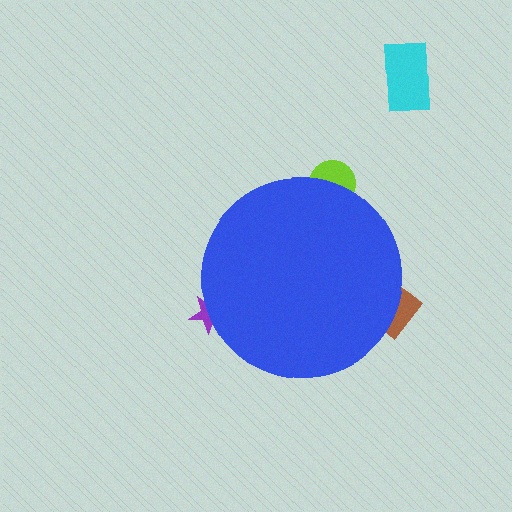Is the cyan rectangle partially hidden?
No, the cyan rectangle is fully visible.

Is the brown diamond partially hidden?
Yes, the brown diamond is partially hidden behind the blue circle.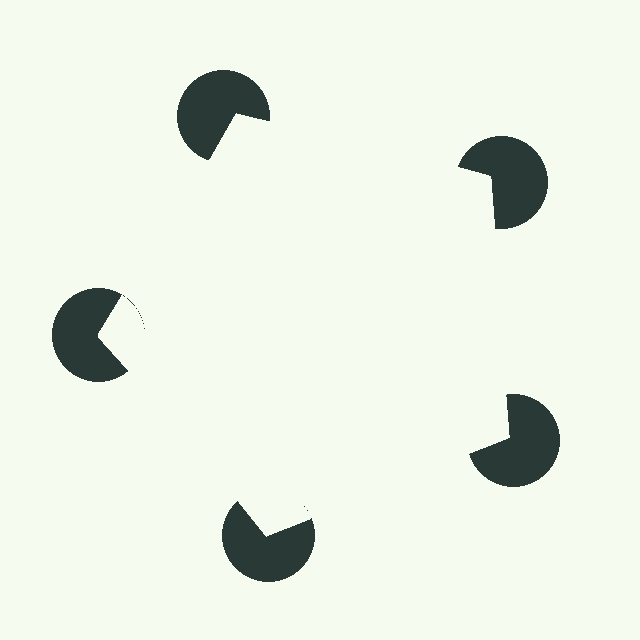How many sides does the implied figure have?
5 sides.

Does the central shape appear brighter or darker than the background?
It typically appears slightly brighter than the background, even though no actual brightness change is drawn.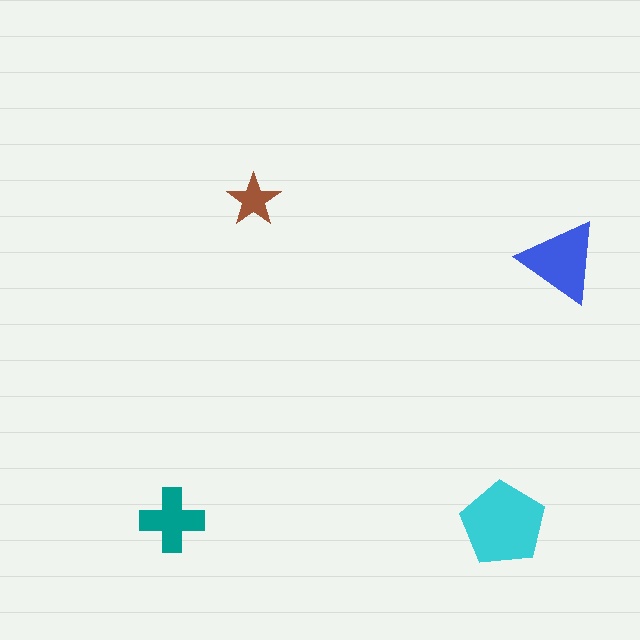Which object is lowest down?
The cyan pentagon is bottommost.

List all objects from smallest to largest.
The brown star, the teal cross, the blue triangle, the cyan pentagon.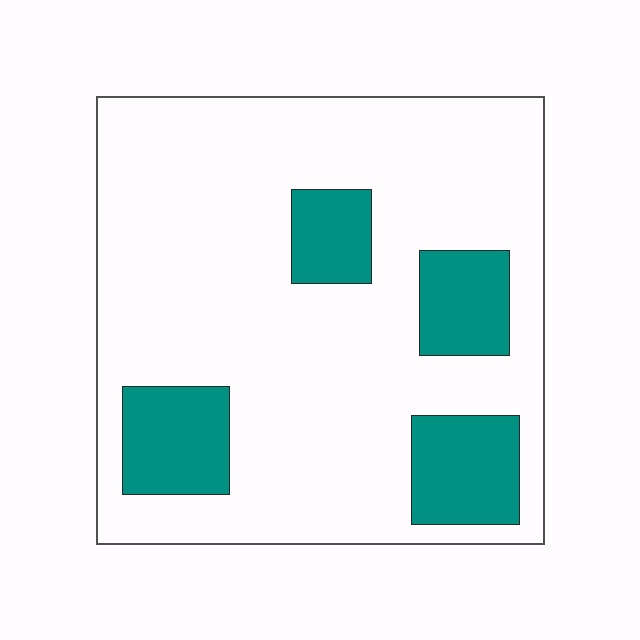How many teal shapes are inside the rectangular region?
4.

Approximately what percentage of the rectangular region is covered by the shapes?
Approximately 20%.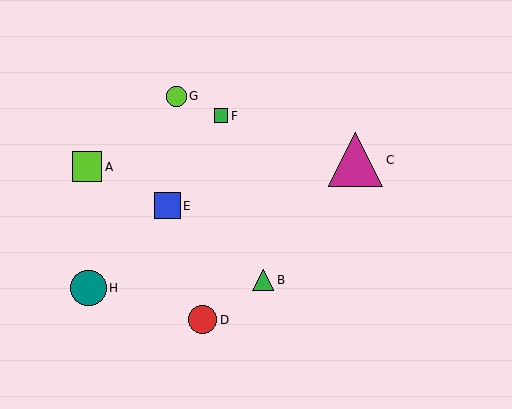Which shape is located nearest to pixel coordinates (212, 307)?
The red circle (labeled D) at (203, 320) is nearest to that location.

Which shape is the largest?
The magenta triangle (labeled C) is the largest.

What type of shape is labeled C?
Shape C is a magenta triangle.